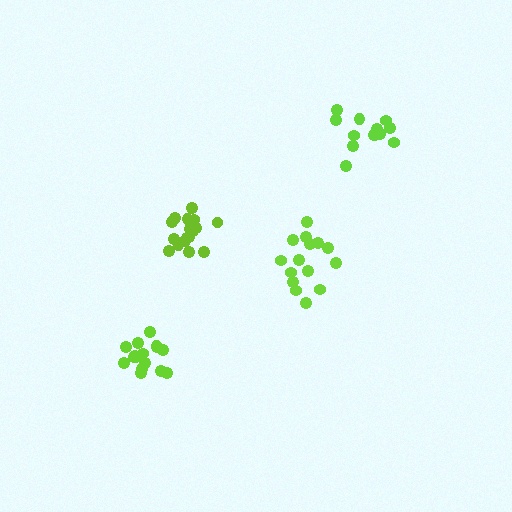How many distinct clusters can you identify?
There are 4 distinct clusters.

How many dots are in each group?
Group 1: 15 dots, Group 2: 17 dots, Group 3: 16 dots, Group 4: 13 dots (61 total).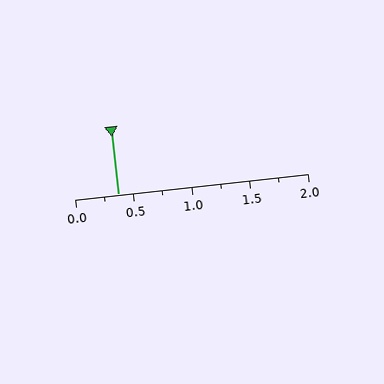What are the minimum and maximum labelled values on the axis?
The axis runs from 0.0 to 2.0.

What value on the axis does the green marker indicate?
The marker indicates approximately 0.38.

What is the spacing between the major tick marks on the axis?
The major ticks are spaced 0.5 apart.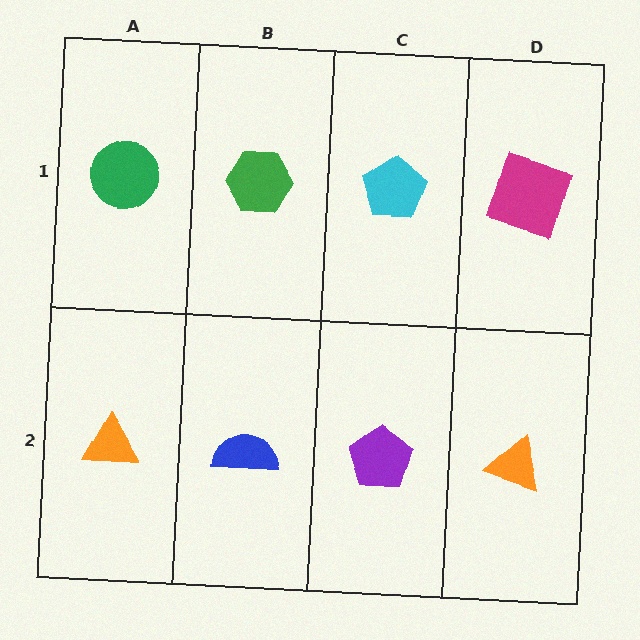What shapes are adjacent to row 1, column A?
An orange triangle (row 2, column A), a green hexagon (row 1, column B).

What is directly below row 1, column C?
A purple pentagon.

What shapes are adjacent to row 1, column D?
An orange triangle (row 2, column D), a cyan pentagon (row 1, column C).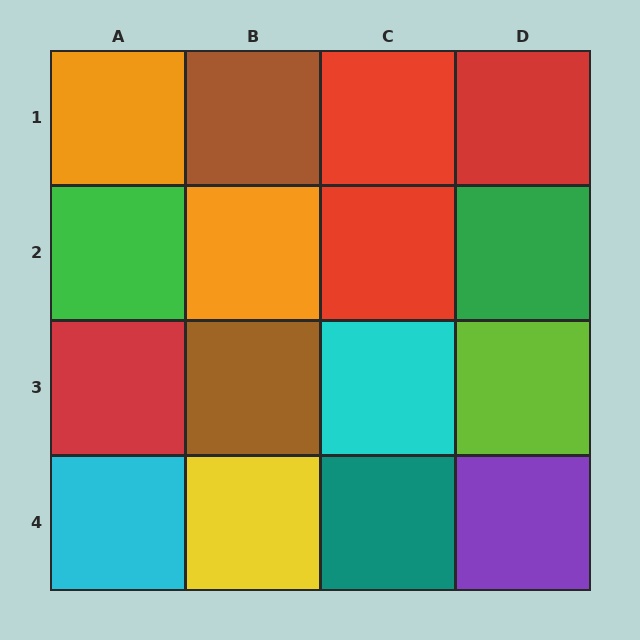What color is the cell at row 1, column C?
Red.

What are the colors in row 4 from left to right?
Cyan, yellow, teal, purple.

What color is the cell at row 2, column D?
Green.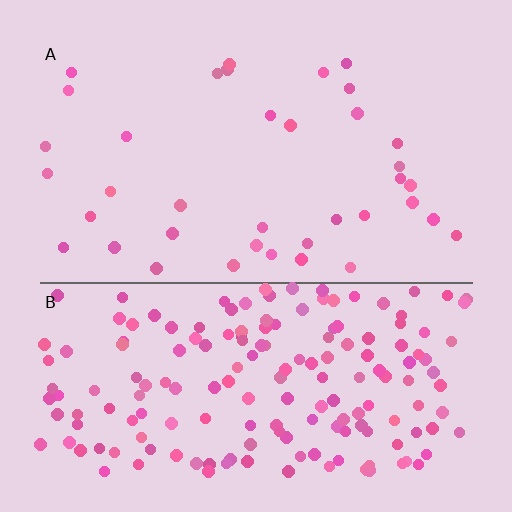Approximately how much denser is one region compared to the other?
Approximately 4.8× — region B over region A.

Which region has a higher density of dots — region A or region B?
B (the bottom).